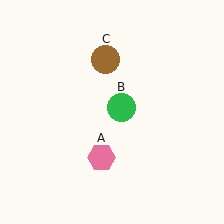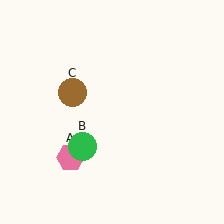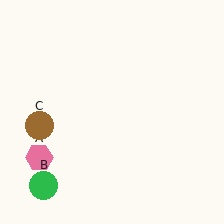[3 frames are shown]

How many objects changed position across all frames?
3 objects changed position: pink hexagon (object A), green circle (object B), brown circle (object C).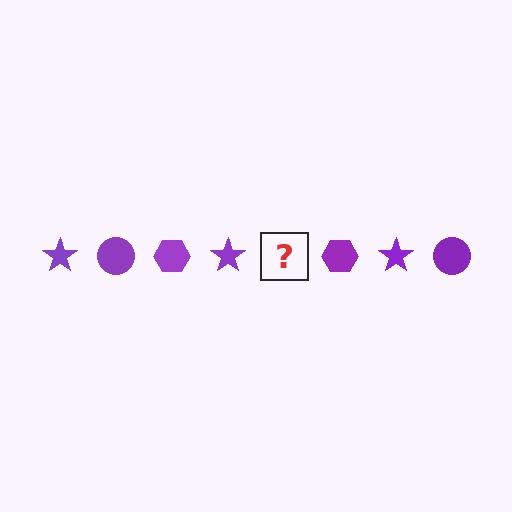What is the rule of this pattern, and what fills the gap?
The rule is that the pattern cycles through star, circle, hexagon shapes in purple. The gap should be filled with a purple circle.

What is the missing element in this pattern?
The missing element is a purple circle.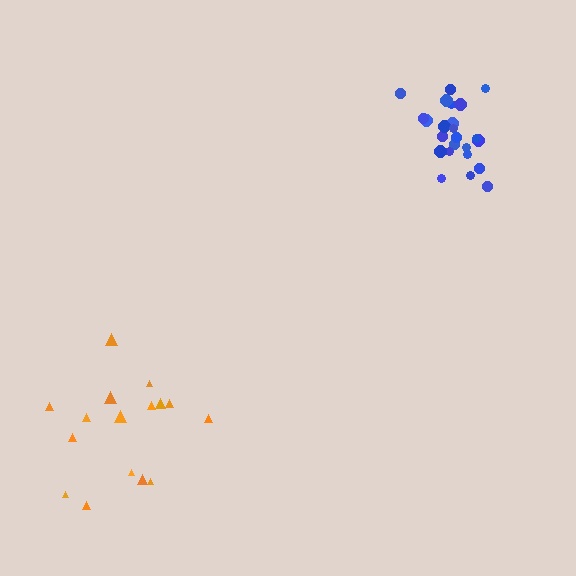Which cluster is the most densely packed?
Blue.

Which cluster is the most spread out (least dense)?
Orange.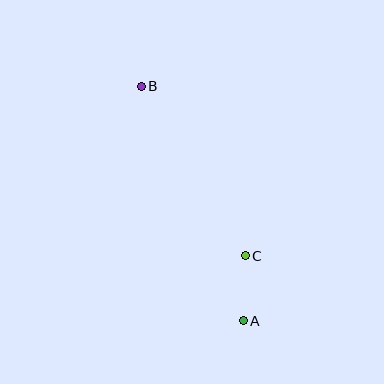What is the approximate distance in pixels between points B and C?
The distance between B and C is approximately 199 pixels.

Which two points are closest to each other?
Points A and C are closest to each other.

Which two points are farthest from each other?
Points A and B are farthest from each other.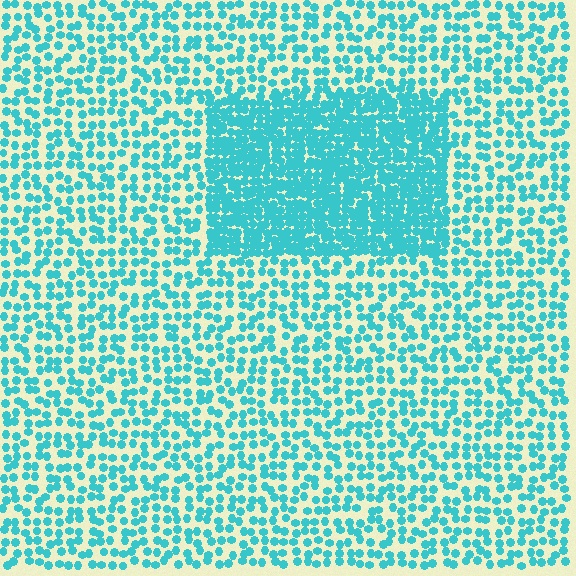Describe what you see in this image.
The image contains small cyan elements arranged at two different densities. A rectangle-shaped region is visible where the elements are more densely packed than the surrounding area.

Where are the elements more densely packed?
The elements are more densely packed inside the rectangle boundary.